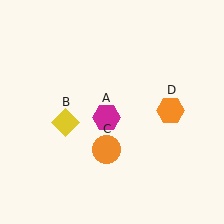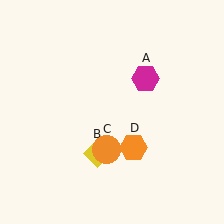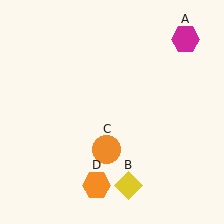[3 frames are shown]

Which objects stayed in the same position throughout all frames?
Orange circle (object C) remained stationary.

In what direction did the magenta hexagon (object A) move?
The magenta hexagon (object A) moved up and to the right.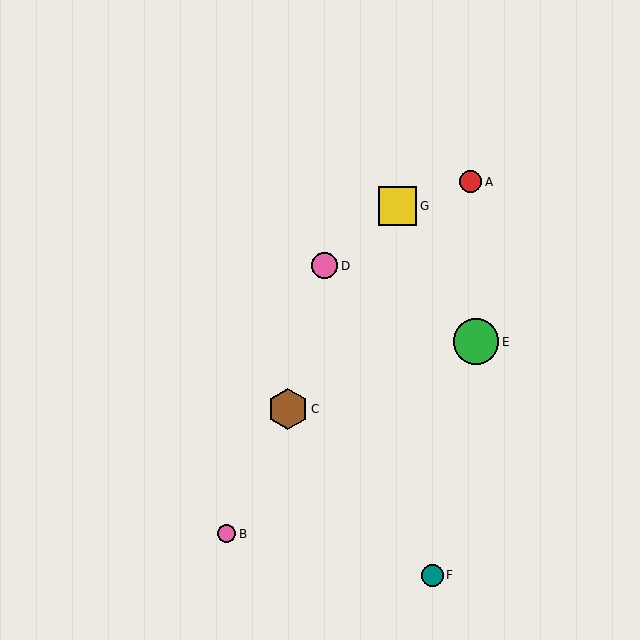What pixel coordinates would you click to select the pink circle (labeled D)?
Click at (325, 266) to select the pink circle D.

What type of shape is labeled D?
Shape D is a pink circle.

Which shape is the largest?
The green circle (labeled E) is the largest.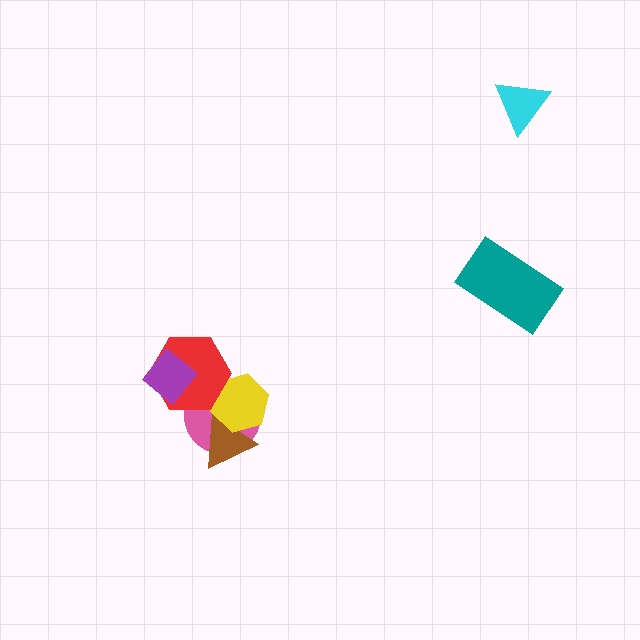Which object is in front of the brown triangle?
The yellow hexagon is in front of the brown triangle.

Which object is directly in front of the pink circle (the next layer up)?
The brown triangle is directly in front of the pink circle.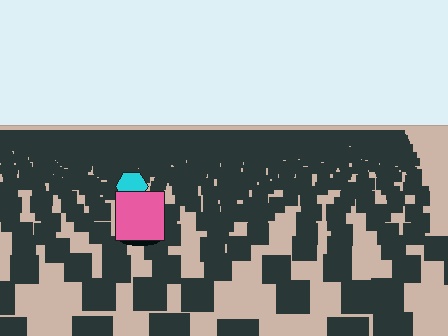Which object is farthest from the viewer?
The cyan hexagon is farthest from the viewer. It appears smaller and the ground texture around it is denser.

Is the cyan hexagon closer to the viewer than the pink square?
No. The pink square is closer — you can tell from the texture gradient: the ground texture is coarser near it.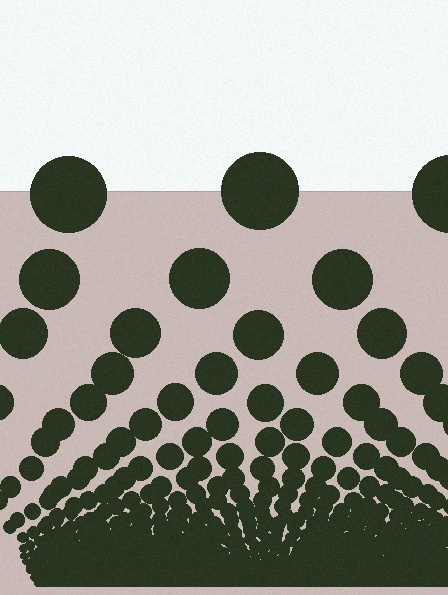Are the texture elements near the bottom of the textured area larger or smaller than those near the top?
Smaller. The gradient is inverted — elements near the bottom are smaller and denser.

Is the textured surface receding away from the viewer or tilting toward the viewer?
The surface appears to tilt toward the viewer. Texture elements get larger and sparser toward the top.